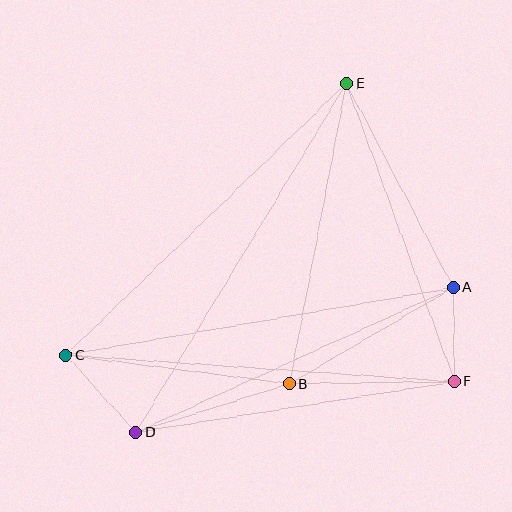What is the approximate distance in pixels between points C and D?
The distance between C and D is approximately 104 pixels.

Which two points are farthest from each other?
Points D and E are farthest from each other.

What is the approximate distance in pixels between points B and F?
The distance between B and F is approximately 165 pixels.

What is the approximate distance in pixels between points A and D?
The distance between A and D is approximately 349 pixels.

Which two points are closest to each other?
Points A and F are closest to each other.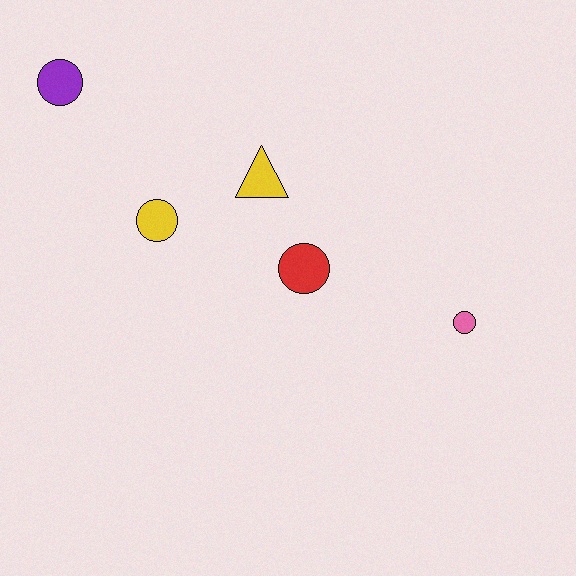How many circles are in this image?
There are 4 circles.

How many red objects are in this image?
There is 1 red object.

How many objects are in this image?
There are 5 objects.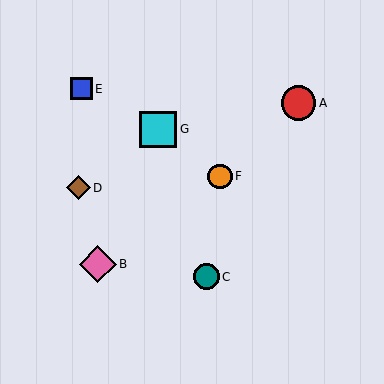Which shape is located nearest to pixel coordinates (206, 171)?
The orange circle (labeled F) at (220, 176) is nearest to that location.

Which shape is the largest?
The pink diamond (labeled B) is the largest.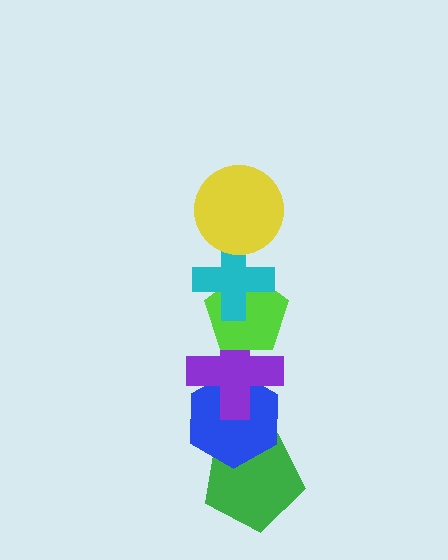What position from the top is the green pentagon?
The green pentagon is 6th from the top.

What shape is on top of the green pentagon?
The blue hexagon is on top of the green pentagon.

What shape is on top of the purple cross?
The lime pentagon is on top of the purple cross.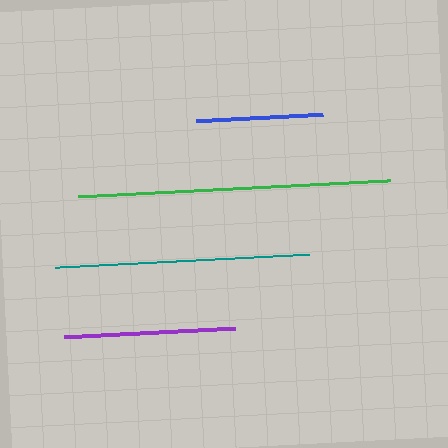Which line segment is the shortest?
The blue line is the shortest at approximately 127 pixels.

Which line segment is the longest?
The green line is the longest at approximately 312 pixels.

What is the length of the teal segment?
The teal segment is approximately 255 pixels long.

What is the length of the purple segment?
The purple segment is approximately 172 pixels long.